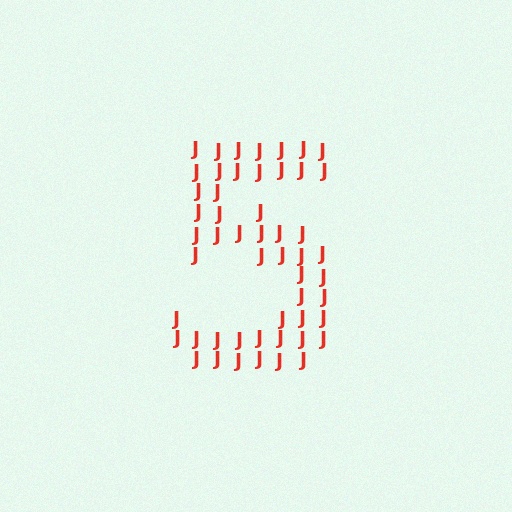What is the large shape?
The large shape is the digit 5.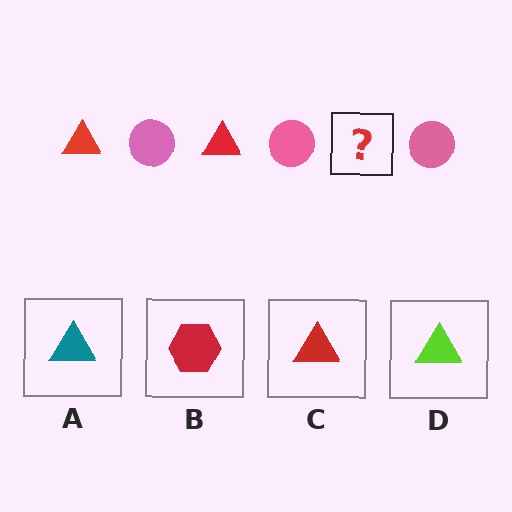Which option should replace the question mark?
Option C.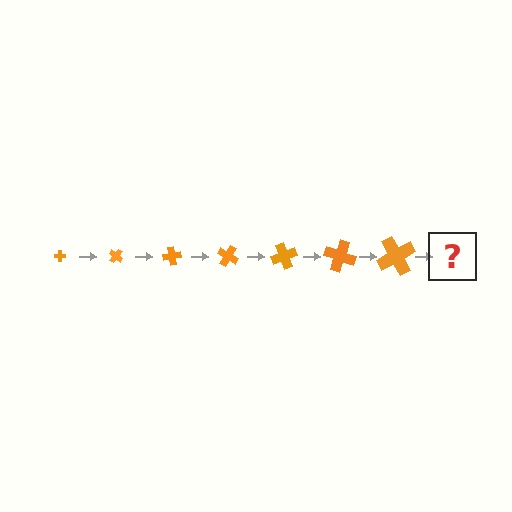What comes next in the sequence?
The next element should be a cross, larger than the previous one and rotated 280 degrees from the start.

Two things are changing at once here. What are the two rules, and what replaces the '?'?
The two rules are that the cross grows larger each step and it rotates 40 degrees each step. The '?' should be a cross, larger than the previous one and rotated 280 degrees from the start.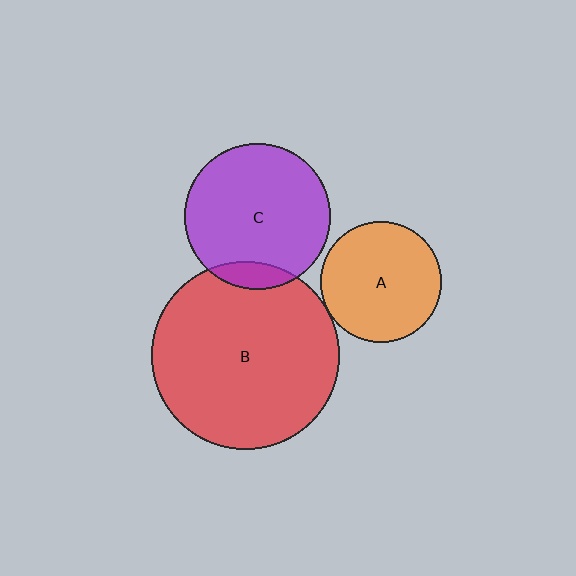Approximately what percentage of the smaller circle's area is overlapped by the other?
Approximately 10%.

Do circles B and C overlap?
Yes.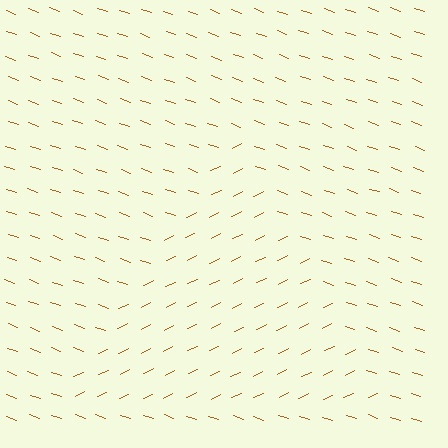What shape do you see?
I see a triangle.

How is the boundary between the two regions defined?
The boundary is defined purely by a change in line orientation (approximately 45 degrees difference). All lines are the same color and thickness.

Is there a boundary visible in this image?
Yes, there is a texture boundary formed by a change in line orientation.